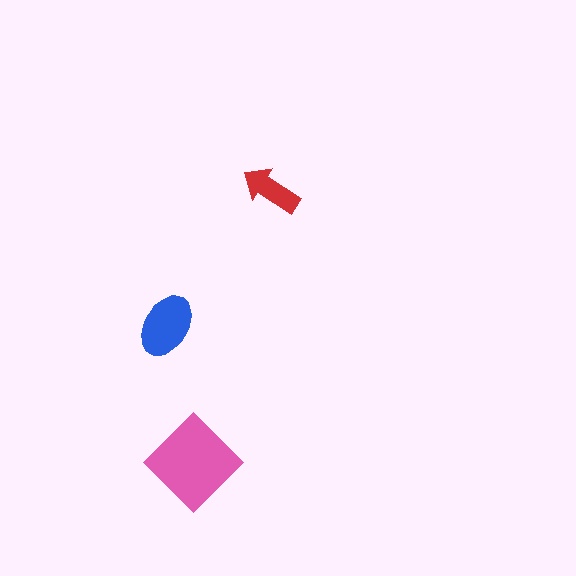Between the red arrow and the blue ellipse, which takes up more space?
The blue ellipse.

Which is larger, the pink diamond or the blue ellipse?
The pink diamond.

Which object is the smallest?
The red arrow.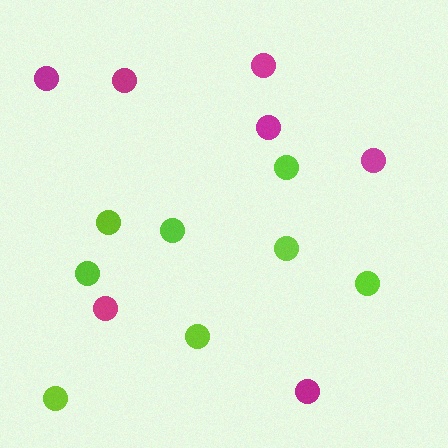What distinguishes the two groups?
There are 2 groups: one group of magenta circles (7) and one group of lime circles (8).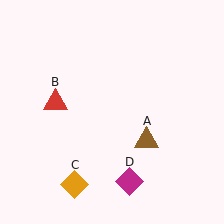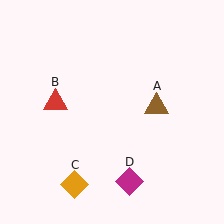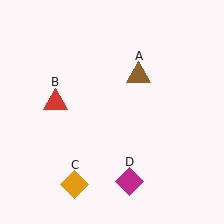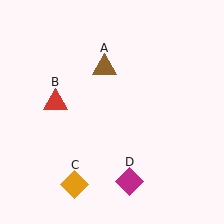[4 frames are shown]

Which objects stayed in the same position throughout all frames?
Red triangle (object B) and orange diamond (object C) and magenta diamond (object D) remained stationary.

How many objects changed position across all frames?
1 object changed position: brown triangle (object A).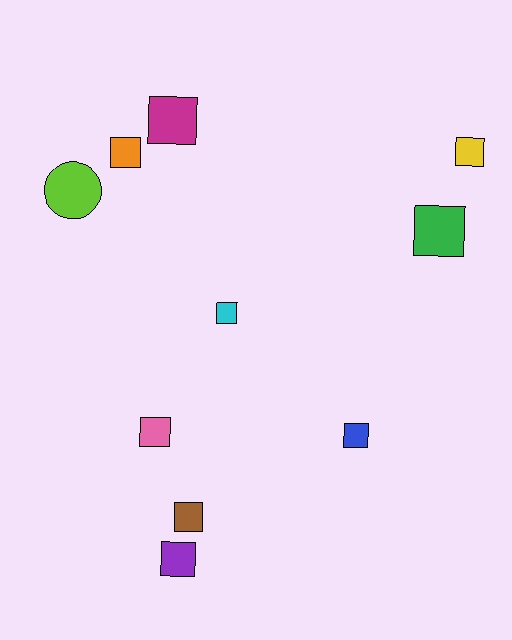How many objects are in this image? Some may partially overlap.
There are 10 objects.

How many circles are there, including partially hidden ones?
There is 1 circle.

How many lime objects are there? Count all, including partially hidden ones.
There is 1 lime object.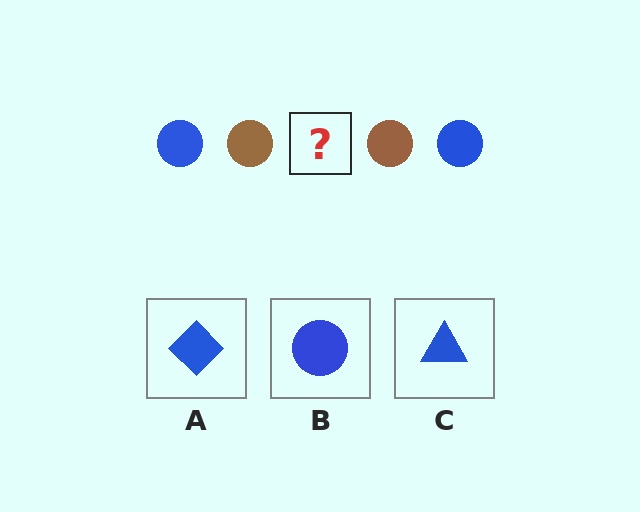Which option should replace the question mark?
Option B.